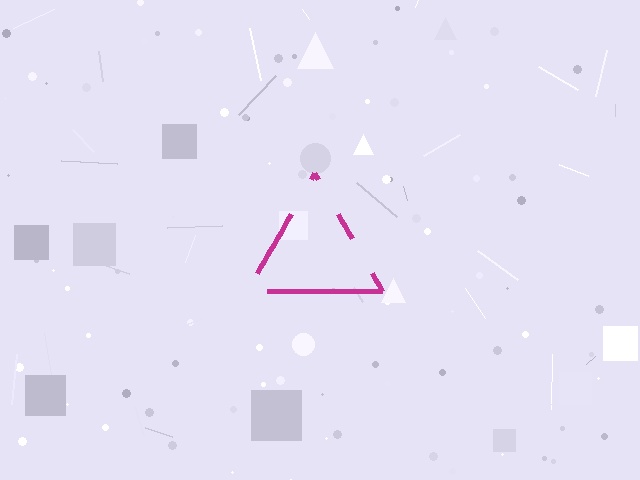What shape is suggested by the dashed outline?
The dashed outline suggests a triangle.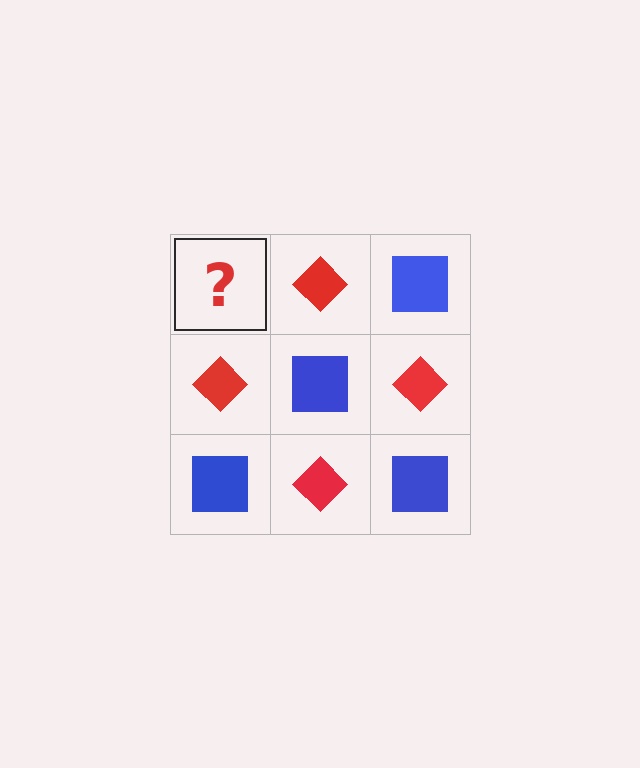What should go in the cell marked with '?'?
The missing cell should contain a blue square.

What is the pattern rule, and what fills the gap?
The rule is that it alternates blue square and red diamond in a checkerboard pattern. The gap should be filled with a blue square.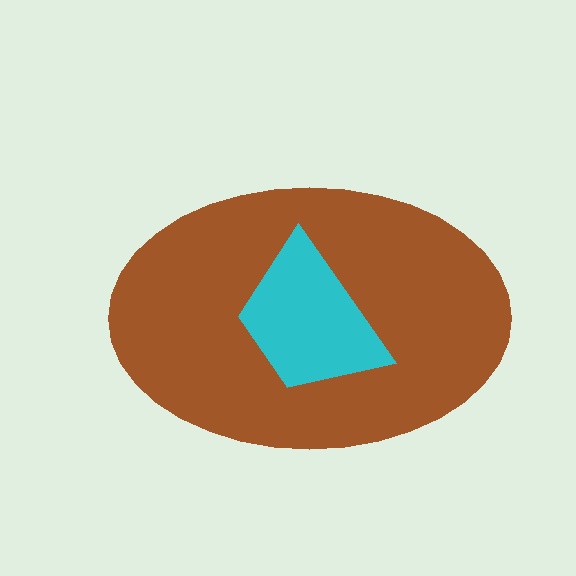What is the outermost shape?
The brown ellipse.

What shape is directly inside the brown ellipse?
The cyan trapezoid.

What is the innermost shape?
The cyan trapezoid.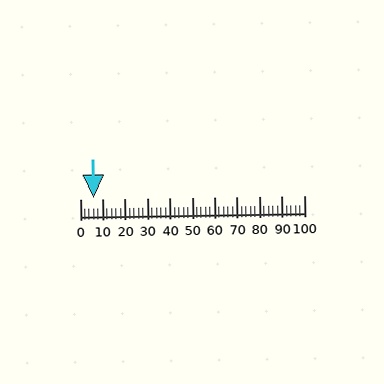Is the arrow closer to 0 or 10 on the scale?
The arrow is closer to 10.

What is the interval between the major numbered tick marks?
The major tick marks are spaced 10 units apart.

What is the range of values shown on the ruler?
The ruler shows values from 0 to 100.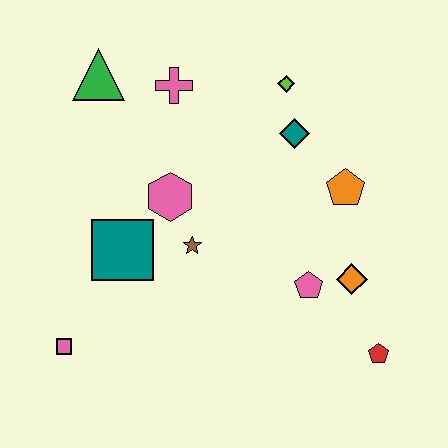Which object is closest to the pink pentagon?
The orange diamond is closest to the pink pentagon.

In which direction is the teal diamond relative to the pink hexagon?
The teal diamond is to the right of the pink hexagon.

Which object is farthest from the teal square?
The red pentagon is farthest from the teal square.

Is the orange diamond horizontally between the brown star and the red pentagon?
Yes